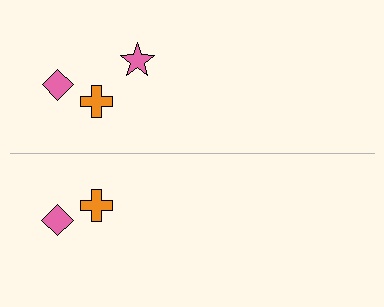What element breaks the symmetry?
A pink star is missing from the bottom side.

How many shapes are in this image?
There are 5 shapes in this image.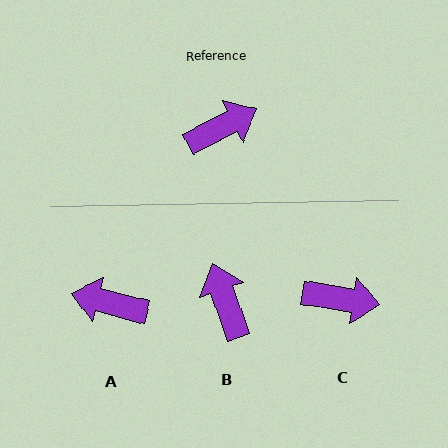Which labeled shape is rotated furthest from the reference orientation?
A, about 139 degrees away.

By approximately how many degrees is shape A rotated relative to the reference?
Approximately 139 degrees counter-clockwise.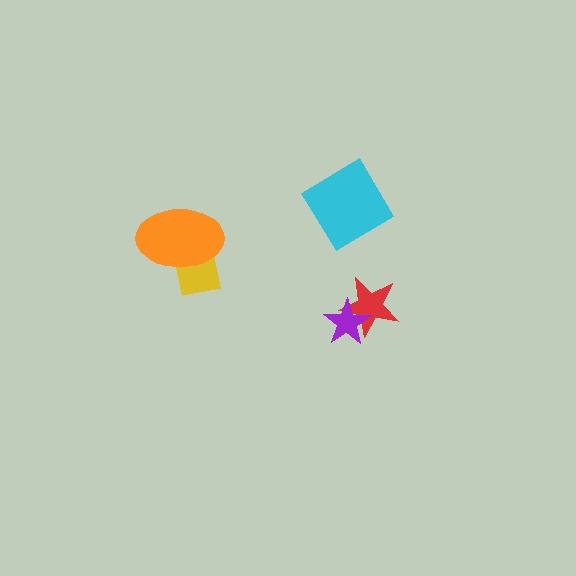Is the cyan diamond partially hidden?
No, no other shape covers it.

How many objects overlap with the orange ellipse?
1 object overlaps with the orange ellipse.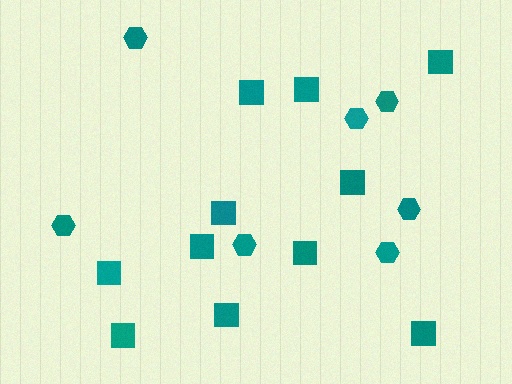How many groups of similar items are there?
There are 2 groups: one group of squares (11) and one group of hexagons (7).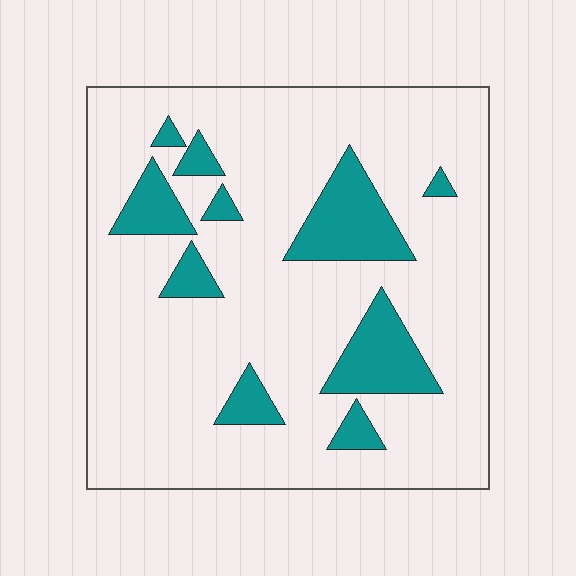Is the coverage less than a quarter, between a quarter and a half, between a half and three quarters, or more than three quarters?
Less than a quarter.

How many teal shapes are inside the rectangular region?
10.